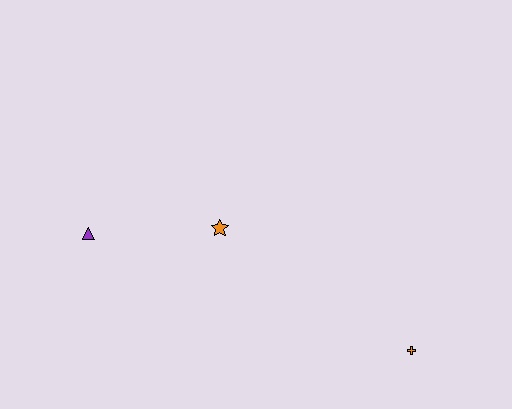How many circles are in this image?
There are no circles.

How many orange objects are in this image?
There are 2 orange objects.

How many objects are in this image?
There are 3 objects.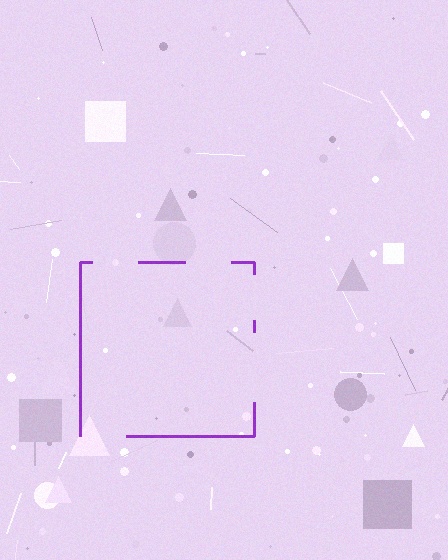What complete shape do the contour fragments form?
The contour fragments form a square.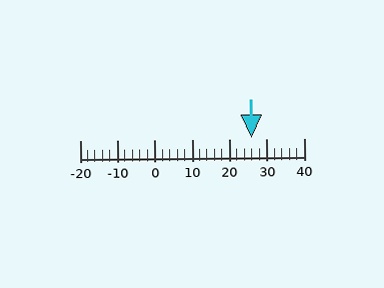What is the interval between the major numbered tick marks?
The major tick marks are spaced 10 units apart.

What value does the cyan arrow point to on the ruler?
The cyan arrow points to approximately 26.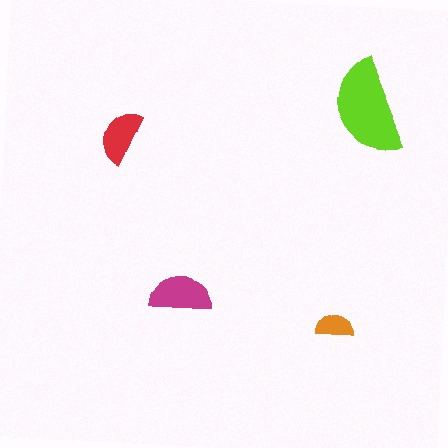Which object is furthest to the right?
The lime semicircle is rightmost.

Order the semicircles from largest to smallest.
the lime one, the magenta one, the red one, the orange one.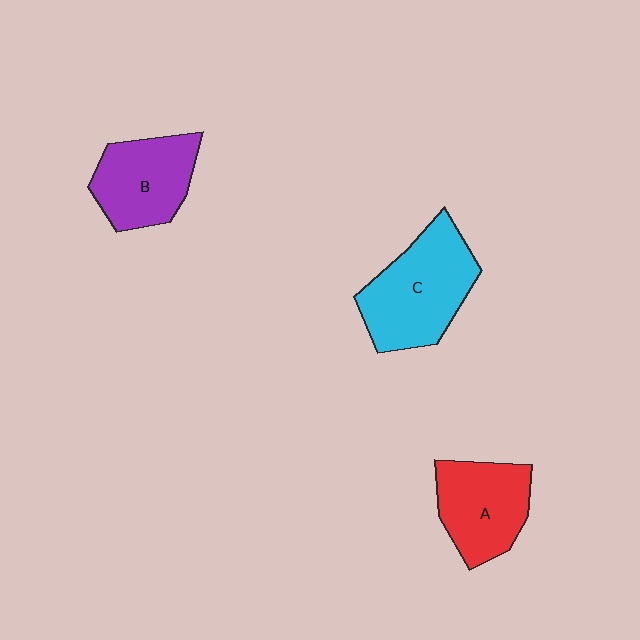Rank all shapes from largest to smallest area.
From largest to smallest: C (cyan), B (purple), A (red).